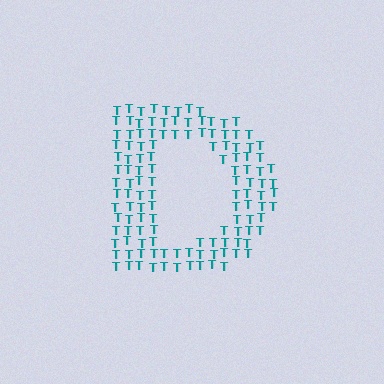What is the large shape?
The large shape is the letter D.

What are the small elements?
The small elements are letter T's.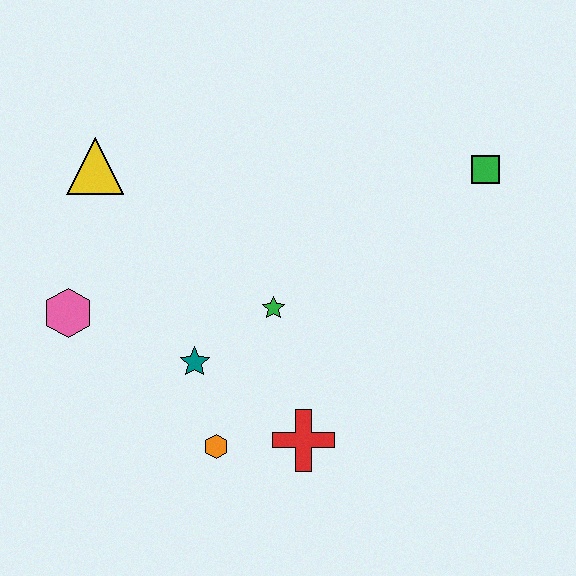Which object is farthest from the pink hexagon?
The green square is farthest from the pink hexagon.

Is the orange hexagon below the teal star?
Yes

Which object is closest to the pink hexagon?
The teal star is closest to the pink hexagon.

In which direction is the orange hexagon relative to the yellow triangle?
The orange hexagon is below the yellow triangle.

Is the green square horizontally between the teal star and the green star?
No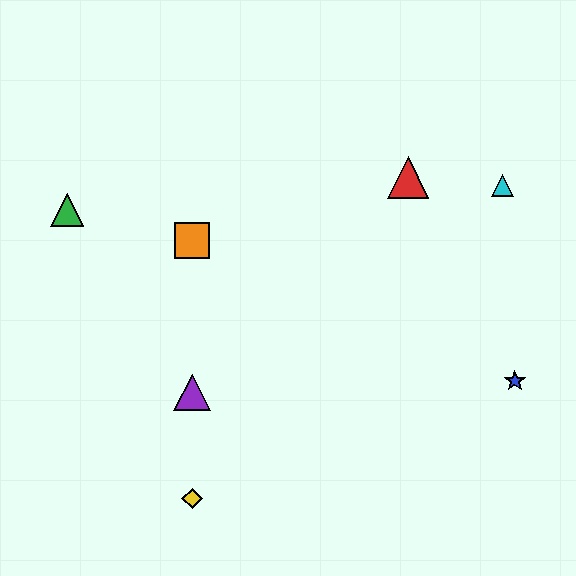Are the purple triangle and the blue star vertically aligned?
No, the purple triangle is at x≈192 and the blue star is at x≈515.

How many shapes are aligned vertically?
3 shapes (the yellow diamond, the purple triangle, the orange square) are aligned vertically.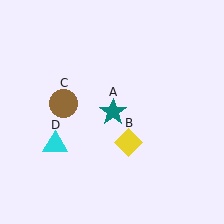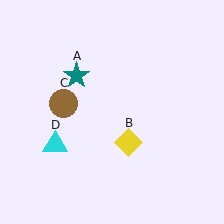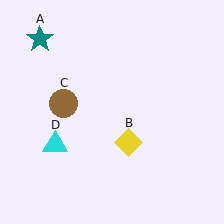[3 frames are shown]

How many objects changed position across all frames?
1 object changed position: teal star (object A).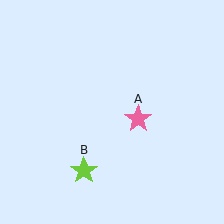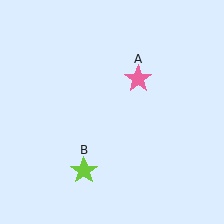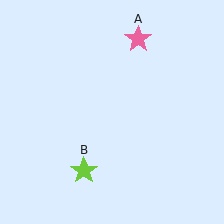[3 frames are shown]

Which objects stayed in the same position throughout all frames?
Lime star (object B) remained stationary.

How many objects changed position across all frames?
1 object changed position: pink star (object A).